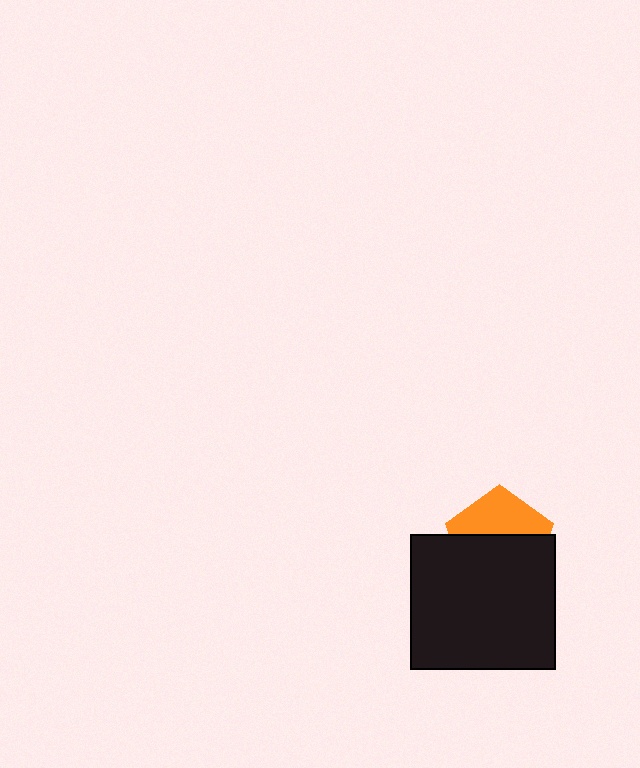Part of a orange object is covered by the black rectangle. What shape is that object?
It is a pentagon.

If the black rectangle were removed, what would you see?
You would see the complete orange pentagon.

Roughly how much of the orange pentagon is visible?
A small part of it is visible (roughly 41%).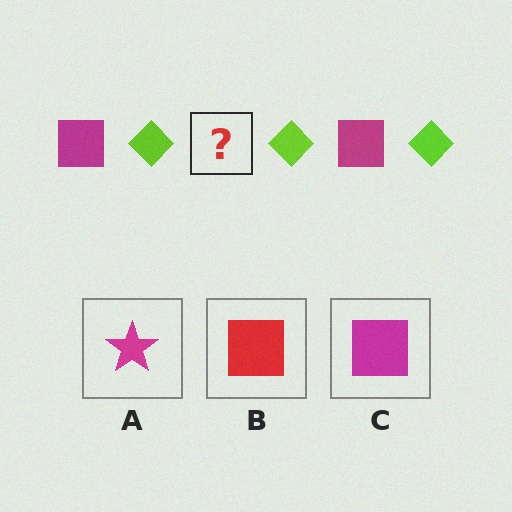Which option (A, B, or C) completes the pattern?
C.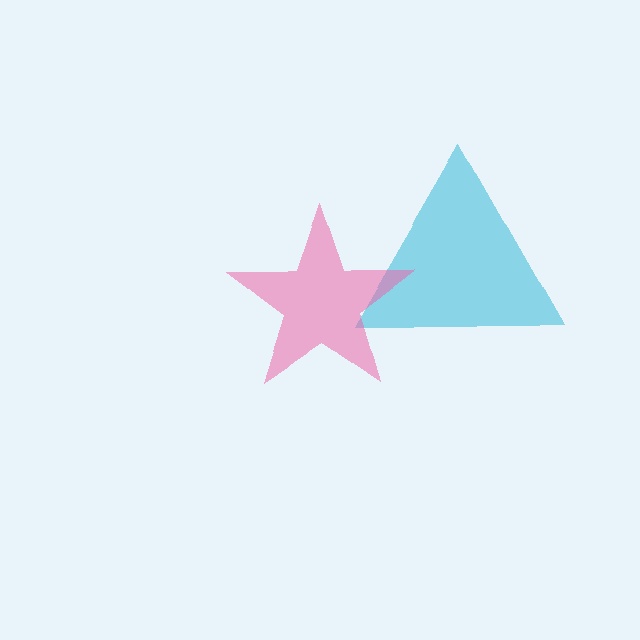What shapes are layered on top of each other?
The layered shapes are: a cyan triangle, a pink star.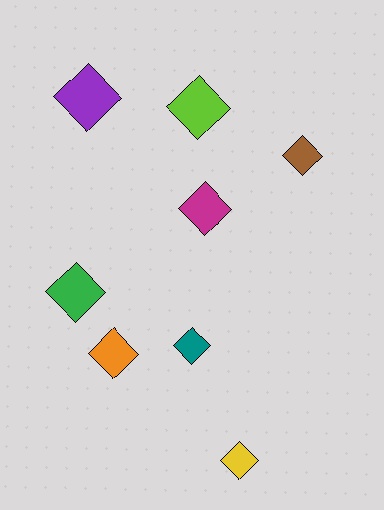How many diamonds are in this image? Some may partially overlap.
There are 8 diamonds.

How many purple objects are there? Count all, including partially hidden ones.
There is 1 purple object.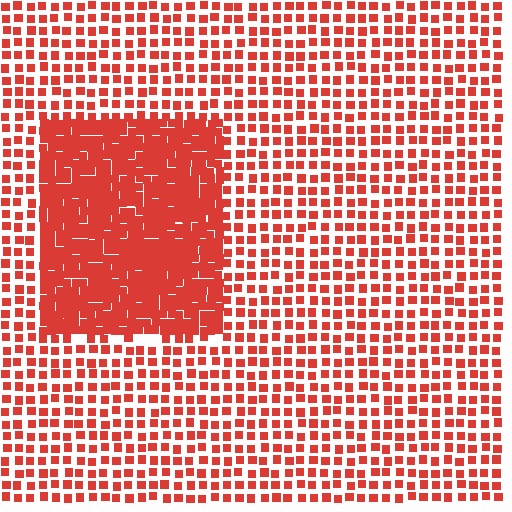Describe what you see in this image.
The image contains small red elements arranged at two different densities. A rectangle-shaped region is visible where the elements are more densely packed than the surrounding area.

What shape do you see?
I see a rectangle.